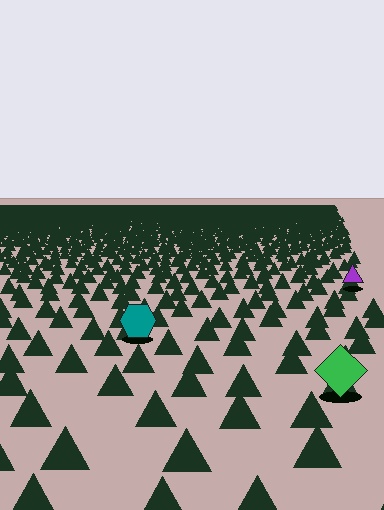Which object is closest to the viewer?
The green diamond is closest. The texture marks near it are larger and more spread out.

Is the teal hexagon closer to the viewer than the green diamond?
No. The green diamond is closer — you can tell from the texture gradient: the ground texture is coarser near it.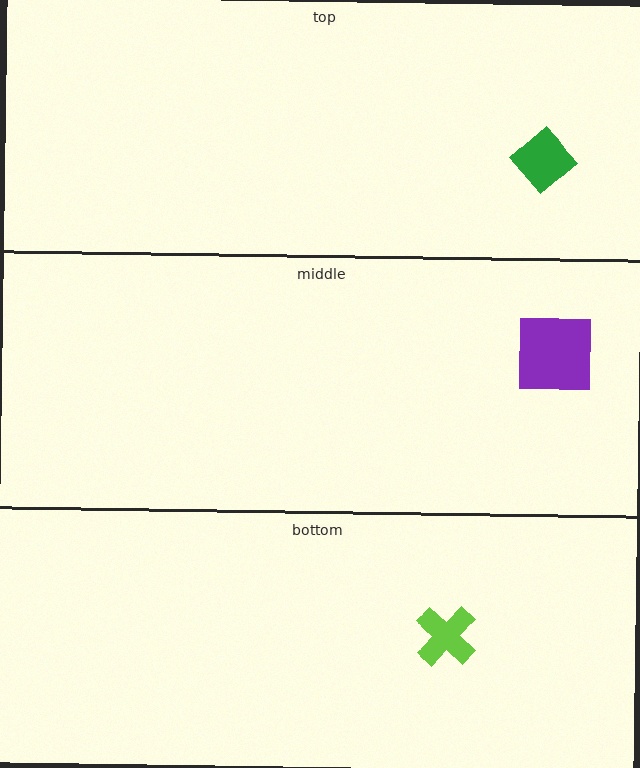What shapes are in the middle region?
The purple square.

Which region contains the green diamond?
The top region.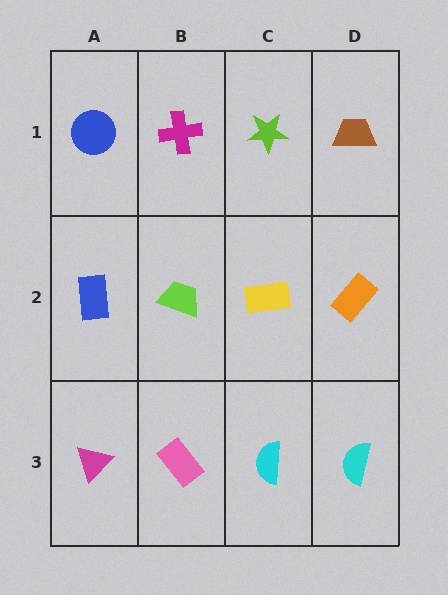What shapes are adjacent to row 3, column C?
A yellow rectangle (row 2, column C), a pink rectangle (row 3, column B), a cyan semicircle (row 3, column D).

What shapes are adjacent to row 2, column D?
A brown trapezoid (row 1, column D), a cyan semicircle (row 3, column D), a yellow rectangle (row 2, column C).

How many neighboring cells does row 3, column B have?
3.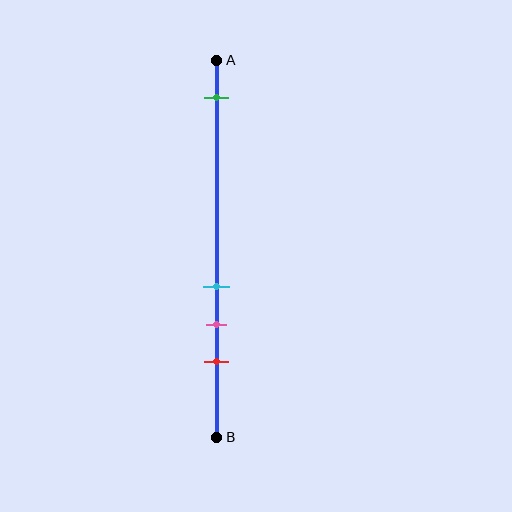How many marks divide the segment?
There are 4 marks dividing the segment.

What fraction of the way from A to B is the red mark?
The red mark is approximately 80% (0.8) of the way from A to B.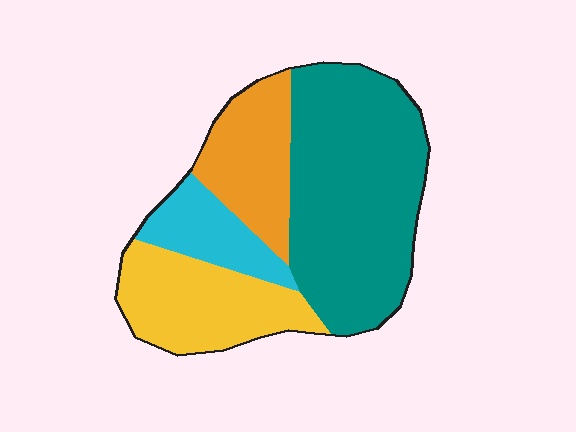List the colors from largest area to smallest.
From largest to smallest: teal, yellow, orange, cyan.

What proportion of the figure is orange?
Orange covers 18% of the figure.